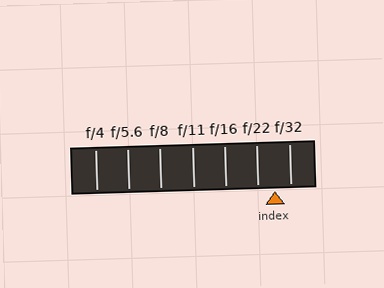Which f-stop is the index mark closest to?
The index mark is closest to f/32.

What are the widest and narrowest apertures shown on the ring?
The widest aperture shown is f/4 and the narrowest is f/32.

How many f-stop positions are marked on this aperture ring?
There are 7 f-stop positions marked.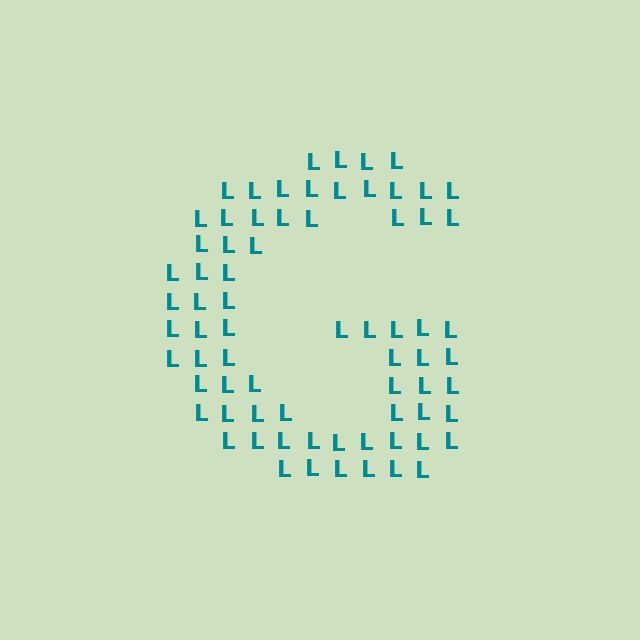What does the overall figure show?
The overall figure shows the letter G.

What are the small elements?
The small elements are letter L's.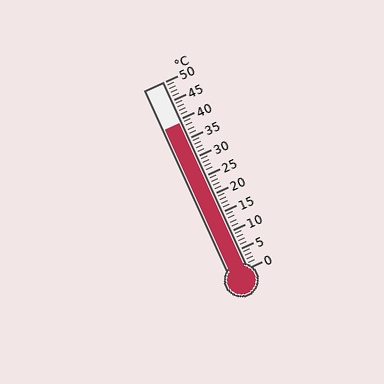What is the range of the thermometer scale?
The thermometer scale ranges from 0°C to 50°C.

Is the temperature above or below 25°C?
The temperature is above 25°C.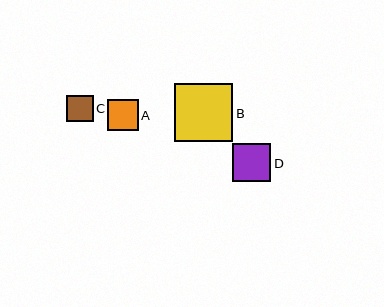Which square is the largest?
Square B is the largest with a size of approximately 59 pixels.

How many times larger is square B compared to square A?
Square B is approximately 1.9 times the size of square A.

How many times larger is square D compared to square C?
Square D is approximately 1.5 times the size of square C.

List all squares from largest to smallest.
From largest to smallest: B, D, A, C.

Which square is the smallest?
Square C is the smallest with a size of approximately 26 pixels.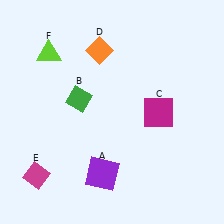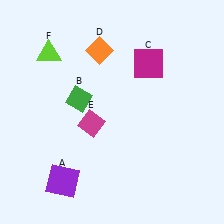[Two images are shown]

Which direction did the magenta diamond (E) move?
The magenta diamond (E) moved right.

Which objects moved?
The objects that moved are: the purple square (A), the magenta square (C), the magenta diamond (E).